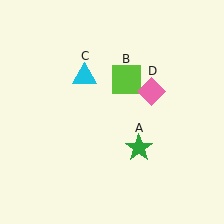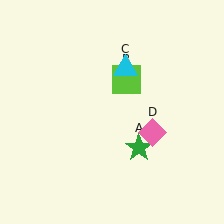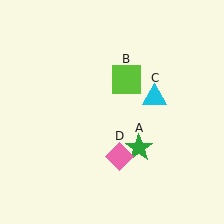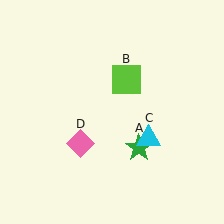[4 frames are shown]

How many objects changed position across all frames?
2 objects changed position: cyan triangle (object C), pink diamond (object D).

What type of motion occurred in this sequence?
The cyan triangle (object C), pink diamond (object D) rotated clockwise around the center of the scene.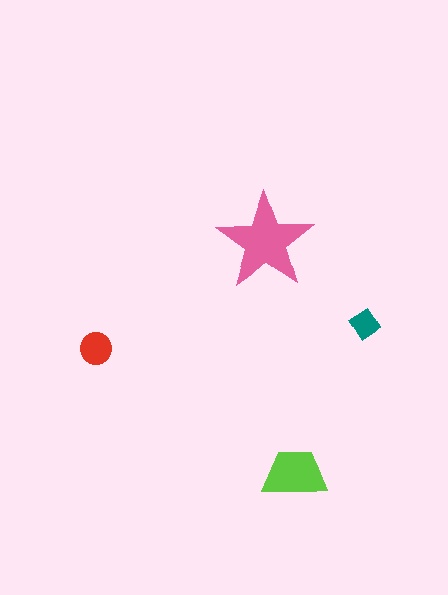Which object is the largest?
The pink star.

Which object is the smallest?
The teal diamond.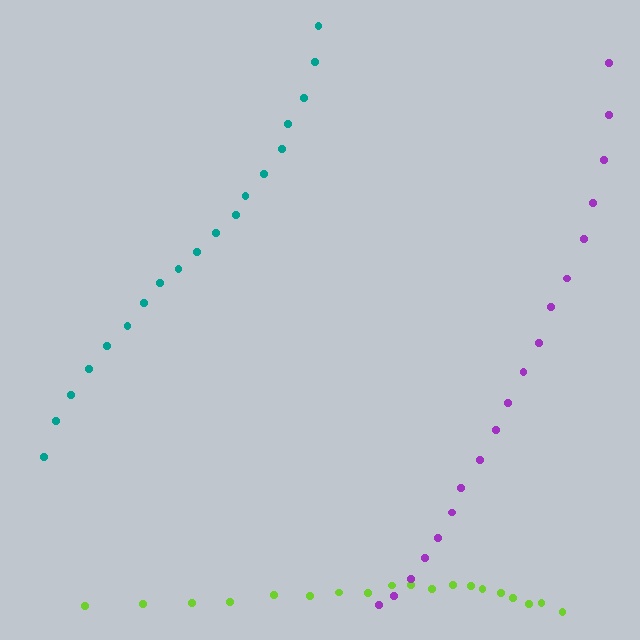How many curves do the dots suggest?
There are 3 distinct paths.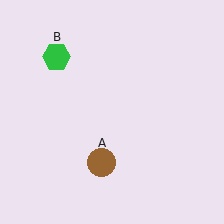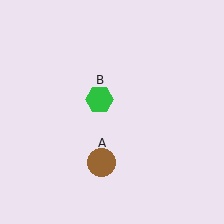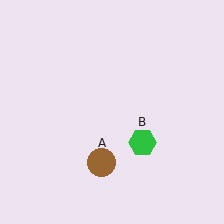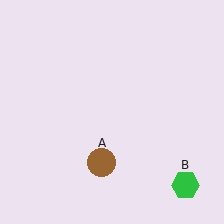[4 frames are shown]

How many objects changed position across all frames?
1 object changed position: green hexagon (object B).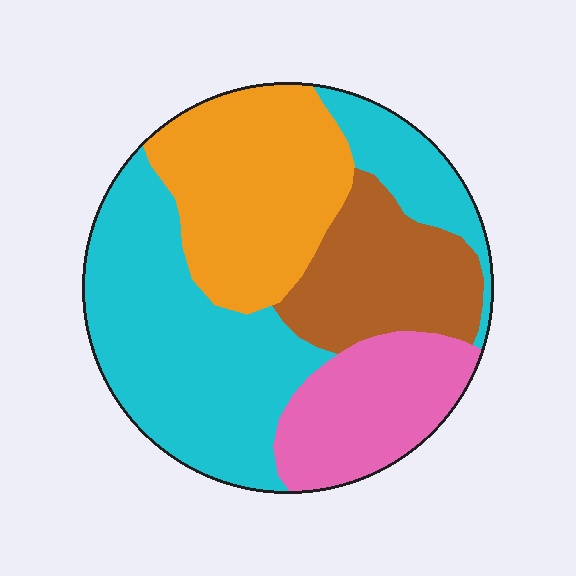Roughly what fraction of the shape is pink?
Pink takes up about one sixth (1/6) of the shape.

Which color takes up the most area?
Cyan, at roughly 40%.